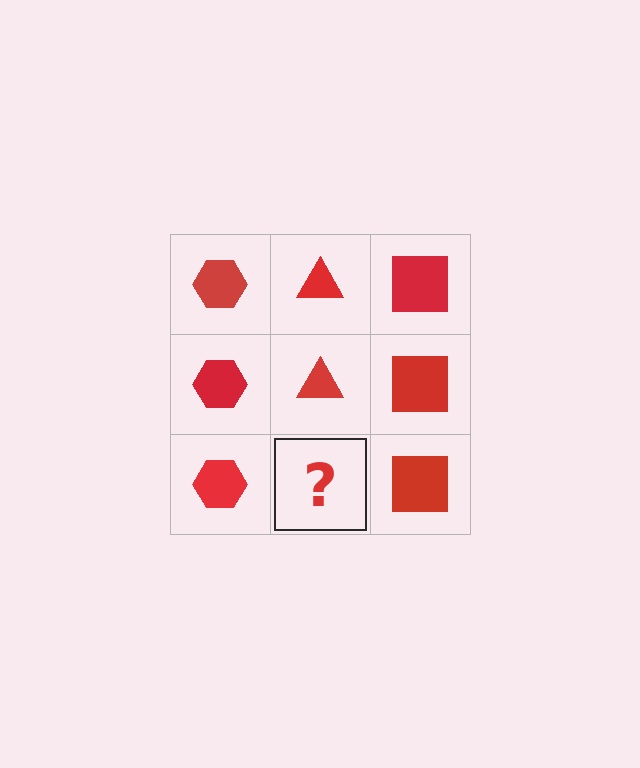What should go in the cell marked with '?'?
The missing cell should contain a red triangle.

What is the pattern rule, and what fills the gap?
The rule is that each column has a consistent shape. The gap should be filled with a red triangle.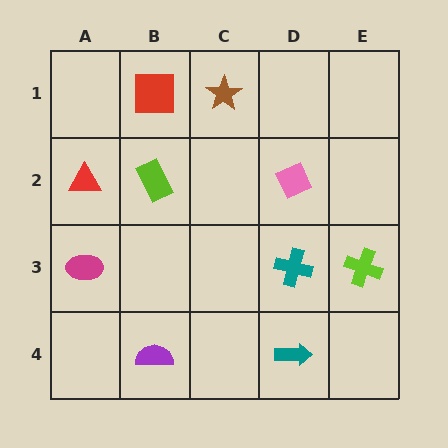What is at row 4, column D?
A teal arrow.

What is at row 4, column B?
A purple semicircle.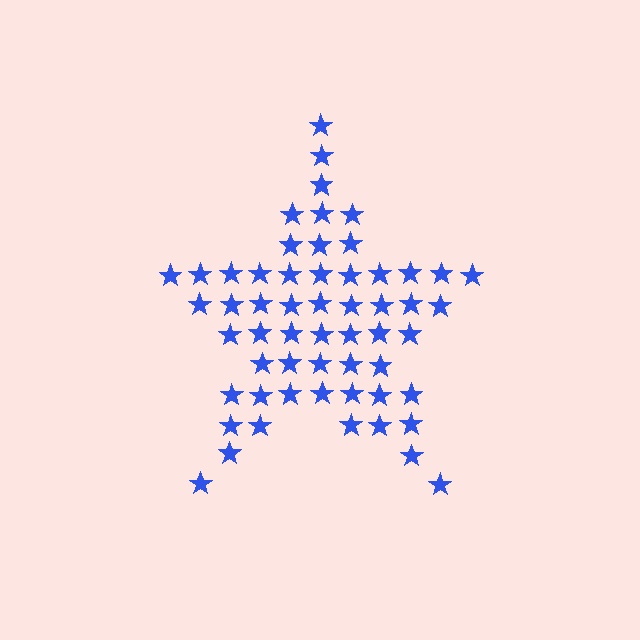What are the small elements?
The small elements are stars.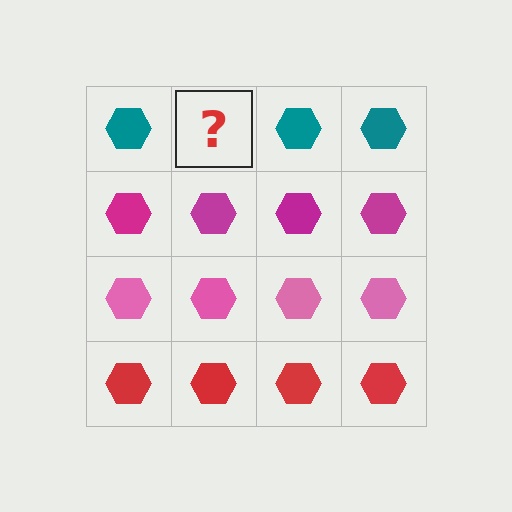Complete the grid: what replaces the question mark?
The question mark should be replaced with a teal hexagon.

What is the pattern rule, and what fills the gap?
The rule is that each row has a consistent color. The gap should be filled with a teal hexagon.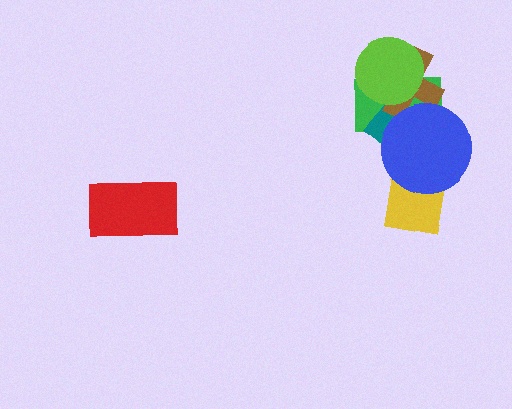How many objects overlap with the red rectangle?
0 objects overlap with the red rectangle.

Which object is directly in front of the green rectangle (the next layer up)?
The teal diamond is directly in front of the green rectangle.